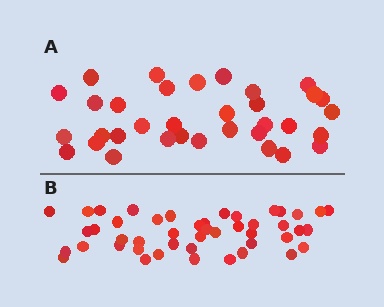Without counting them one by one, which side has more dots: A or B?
Region B (the bottom region) has more dots.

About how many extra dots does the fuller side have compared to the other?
Region B has roughly 12 or so more dots than region A.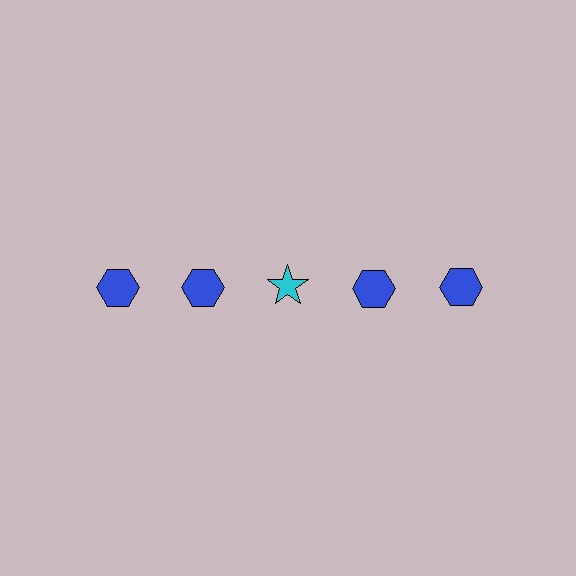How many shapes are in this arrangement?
There are 5 shapes arranged in a grid pattern.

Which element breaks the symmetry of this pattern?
The cyan star in the top row, center column breaks the symmetry. All other shapes are blue hexagons.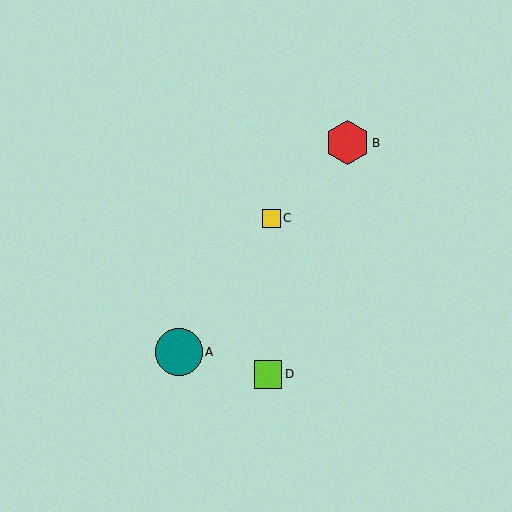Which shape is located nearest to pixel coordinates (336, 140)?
The red hexagon (labeled B) at (347, 143) is nearest to that location.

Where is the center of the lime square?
The center of the lime square is at (268, 374).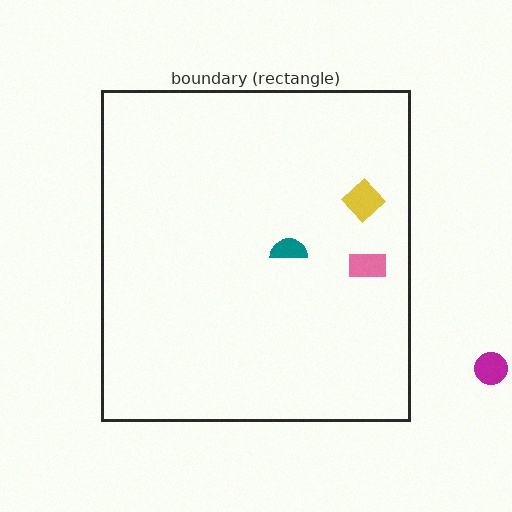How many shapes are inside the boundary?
3 inside, 1 outside.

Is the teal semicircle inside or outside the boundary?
Inside.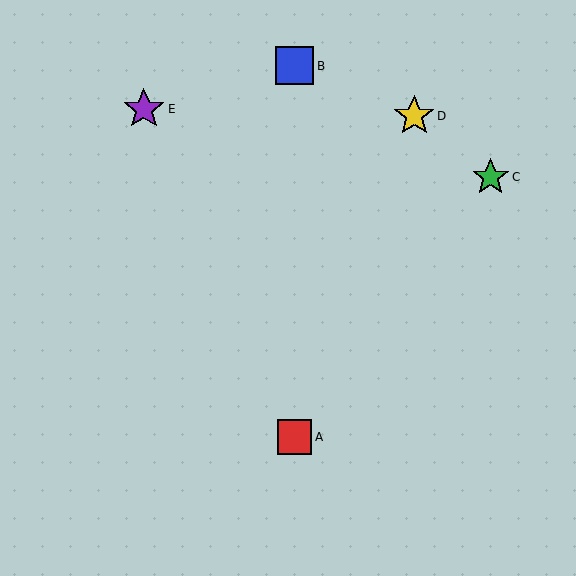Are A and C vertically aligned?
No, A is at x≈295 and C is at x≈491.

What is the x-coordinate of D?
Object D is at x≈414.